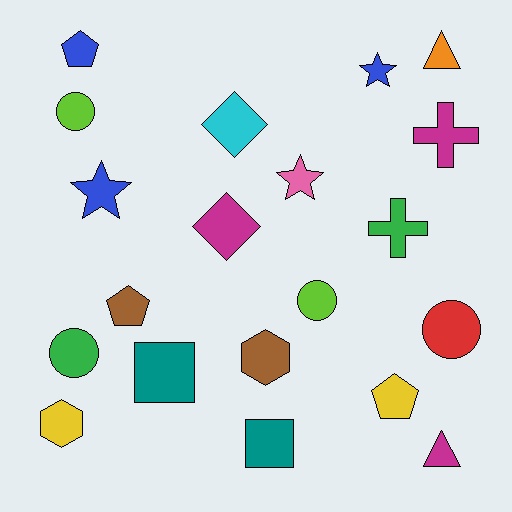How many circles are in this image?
There are 4 circles.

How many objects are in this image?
There are 20 objects.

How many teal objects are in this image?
There are 2 teal objects.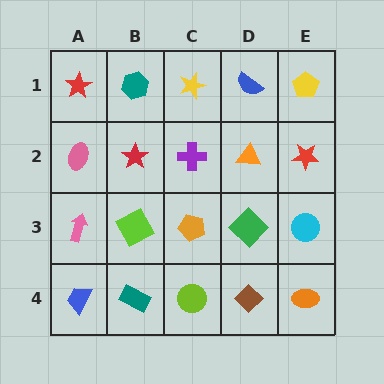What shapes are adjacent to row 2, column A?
A red star (row 1, column A), a pink arrow (row 3, column A), a red star (row 2, column B).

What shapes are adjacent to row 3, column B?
A red star (row 2, column B), a teal rectangle (row 4, column B), a pink arrow (row 3, column A), an orange pentagon (row 3, column C).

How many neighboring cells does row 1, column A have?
2.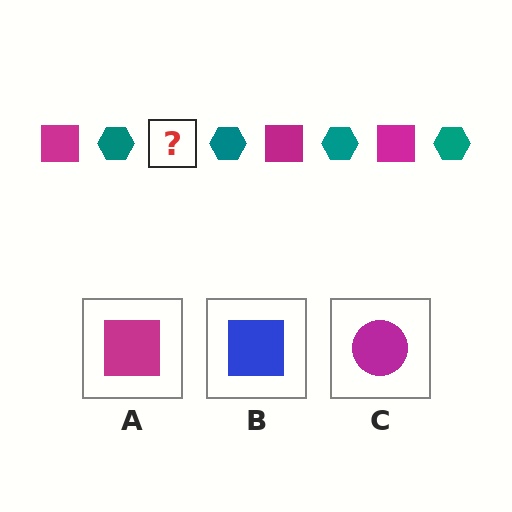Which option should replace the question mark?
Option A.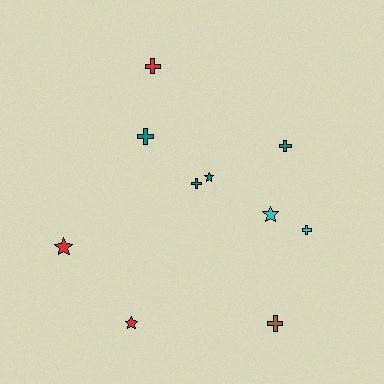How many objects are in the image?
There are 10 objects.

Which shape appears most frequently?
Cross, with 6 objects.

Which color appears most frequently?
Teal, with 4 objects.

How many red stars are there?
There are 2 red stars.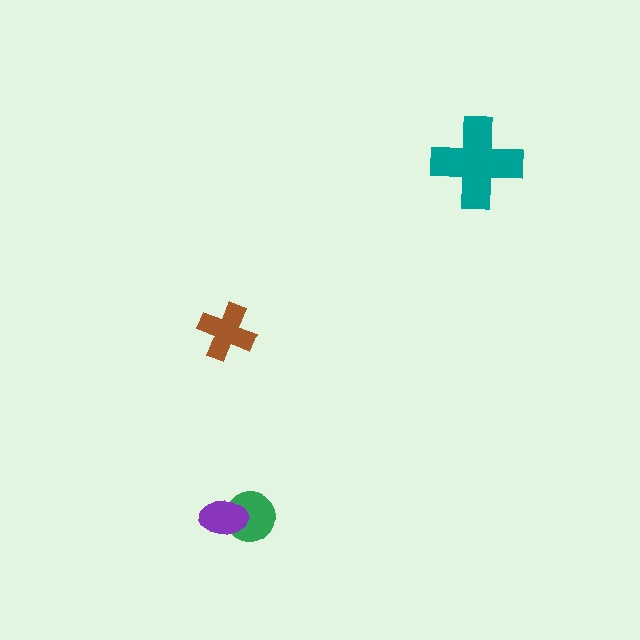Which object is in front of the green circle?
The purple ellipse is in front of the green circle.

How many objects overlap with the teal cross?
0 objects overlap with the teal cross.